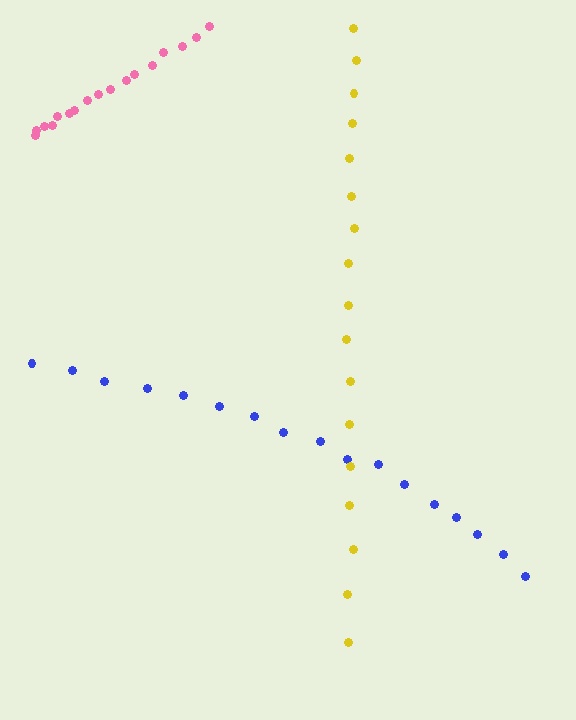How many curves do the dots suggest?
There are 3 distinct paths.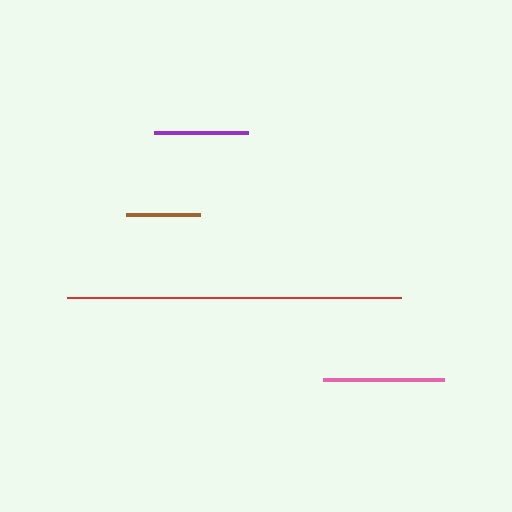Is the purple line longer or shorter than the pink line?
The pink line is longer than the purple line.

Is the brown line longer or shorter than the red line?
The red line is longer than the brown line.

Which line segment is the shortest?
The brown line is the shortest at approximately 74 pixels.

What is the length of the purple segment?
The purple segment is approximately 94 pixels long.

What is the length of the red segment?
The red segment is approximately 334 pixels long.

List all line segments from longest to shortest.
From longest to shortest: red, pink, purple, brown.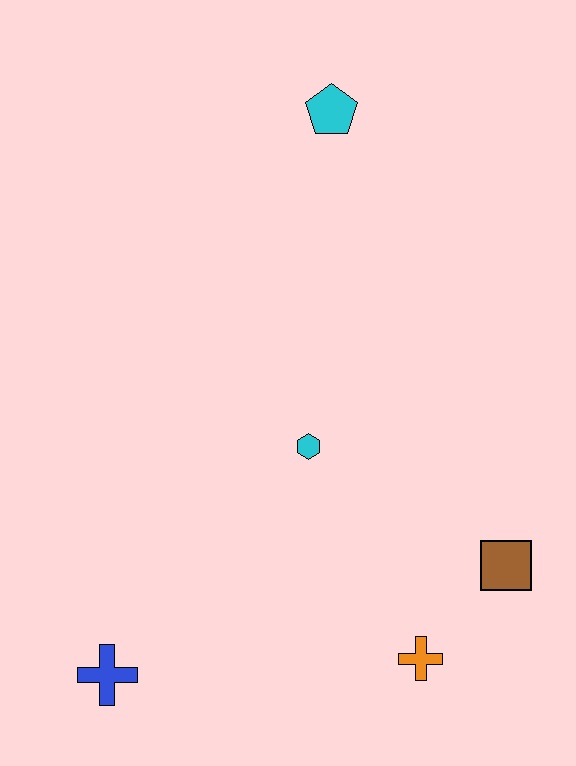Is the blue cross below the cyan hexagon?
Yes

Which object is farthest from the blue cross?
The cyan pentagon is farthest from the blue cross.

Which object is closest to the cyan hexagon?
The brown square is closest to the cyan hexagon.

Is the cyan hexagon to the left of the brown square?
Yes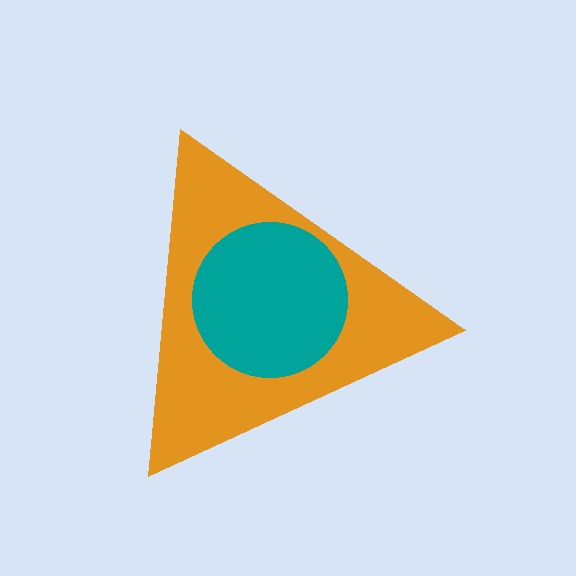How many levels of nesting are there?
2.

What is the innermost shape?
The teal circle.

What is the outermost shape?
The orange triangle.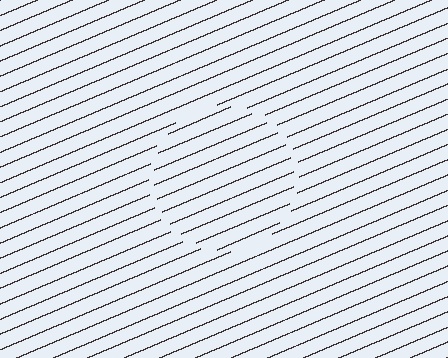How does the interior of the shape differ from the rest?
The interior of the shape contains the same grating, shifted by half a period — the contour is defined by the phase discontinuity where line-ends from the inner and outer gratings abut.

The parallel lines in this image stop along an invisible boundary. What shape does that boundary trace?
An illusory circle. The interior of the shape contains the same grating, shifted by half a period — the contour is defined by the phase discontinuity where line-ends from the inner and outer gratings abut.